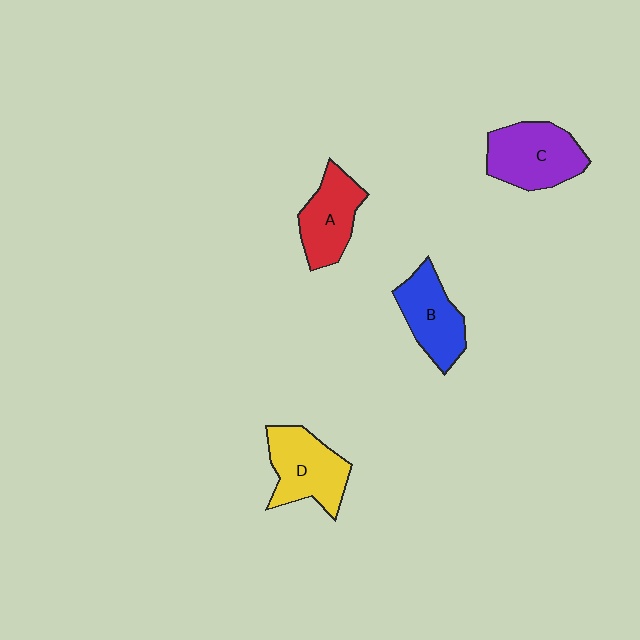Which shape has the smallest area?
Shape A (red).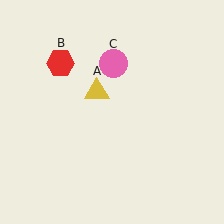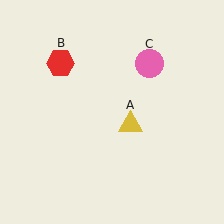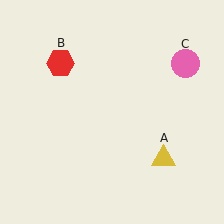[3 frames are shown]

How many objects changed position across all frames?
2 objects changed position: yellow triangle (object A), pink circle (object C).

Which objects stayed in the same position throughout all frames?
Red hexagon (object B) remained stationary.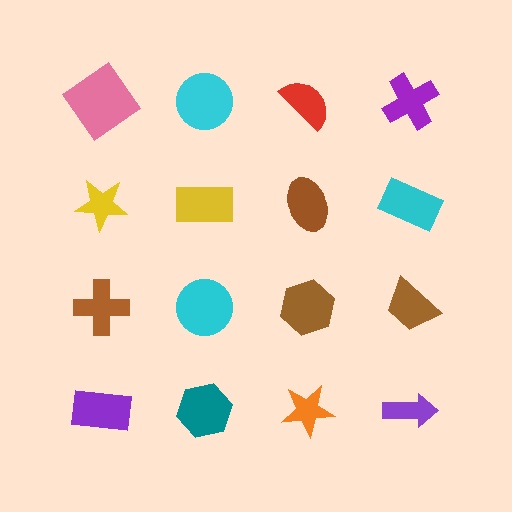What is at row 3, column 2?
A cyan circle.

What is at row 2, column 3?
A brown ellipse.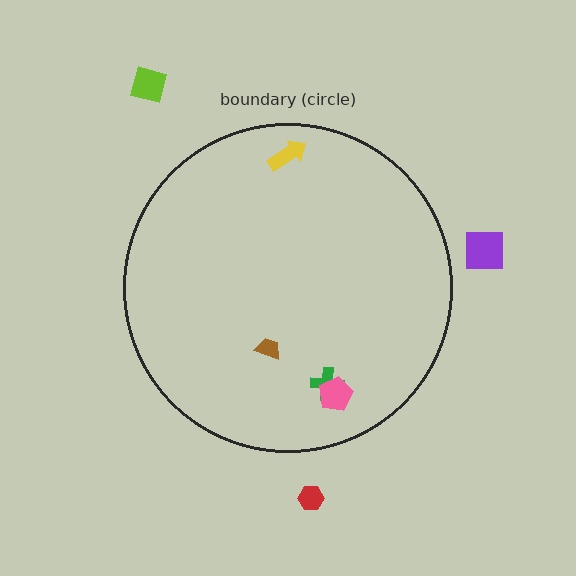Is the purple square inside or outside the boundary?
Outside.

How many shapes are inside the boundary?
4 inside, 3 outside.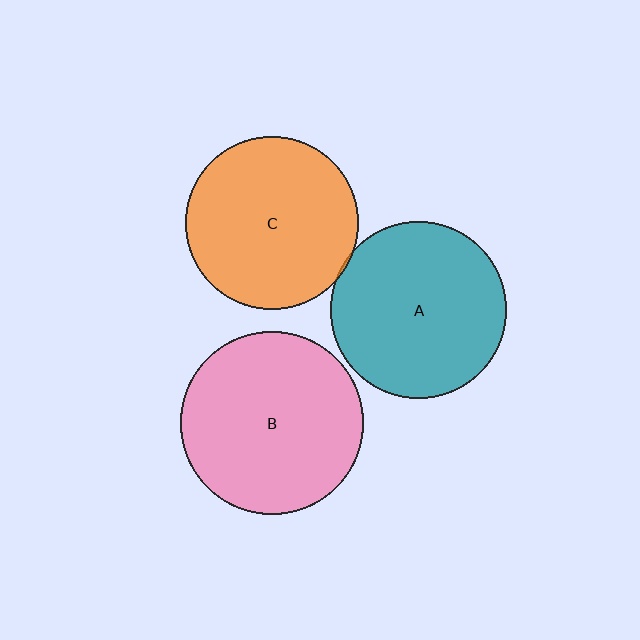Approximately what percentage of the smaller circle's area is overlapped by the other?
Approximately 5%.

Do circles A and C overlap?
Yes.